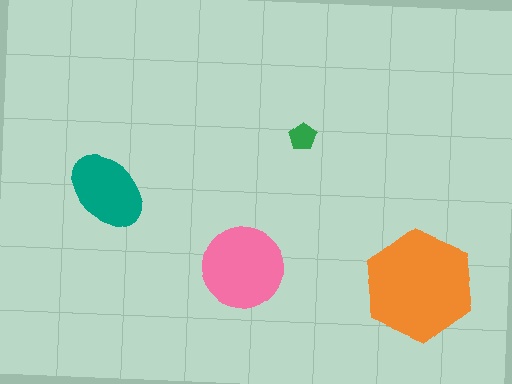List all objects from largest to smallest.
The orange hexagon, the pink circle, the teal ellipse, the green pentagon.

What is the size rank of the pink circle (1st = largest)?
2nd.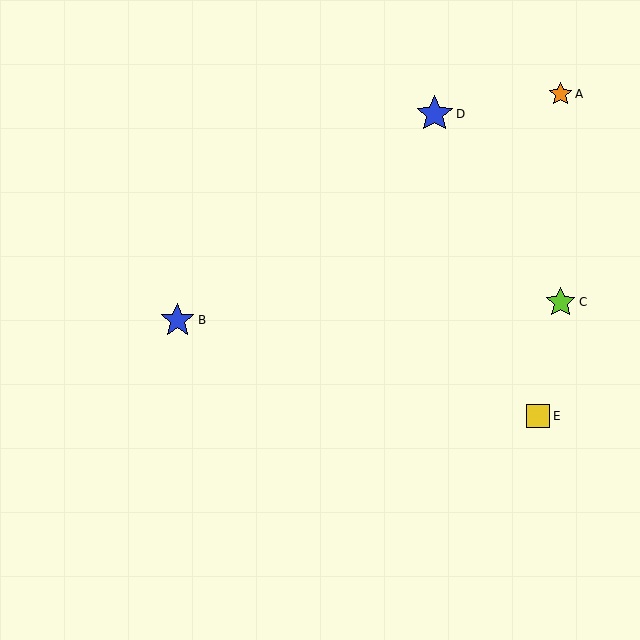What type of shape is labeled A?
Shape A is an orange star.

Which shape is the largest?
The blue star (labeled D) is the largest.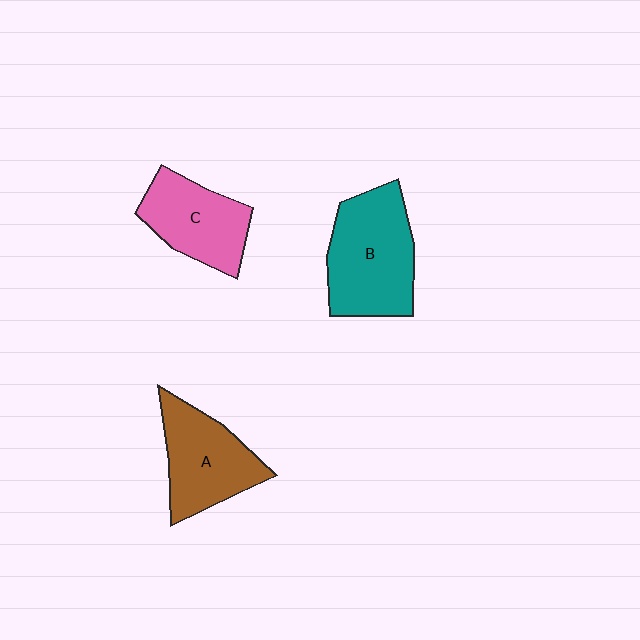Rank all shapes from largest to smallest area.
From largest to smallest: B (teal), A (brown), C (pink).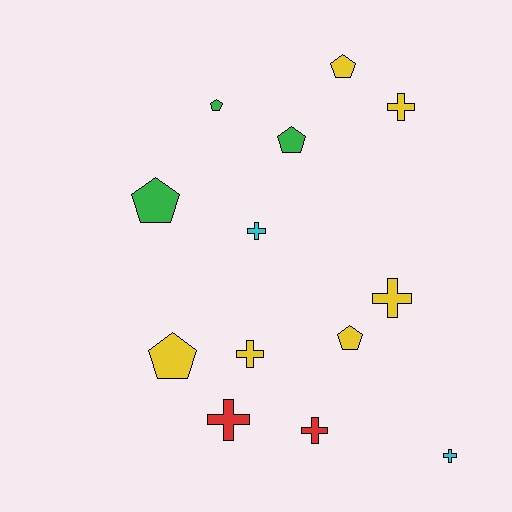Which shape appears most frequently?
Cross, with 7 objects.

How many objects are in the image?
There are 13 objects.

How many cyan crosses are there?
There are 2 cyan crosses.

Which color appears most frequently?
Yellow, with 6 objects.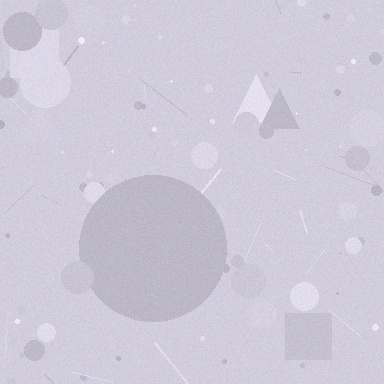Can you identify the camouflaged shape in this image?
The camouflaged shape is a circle.